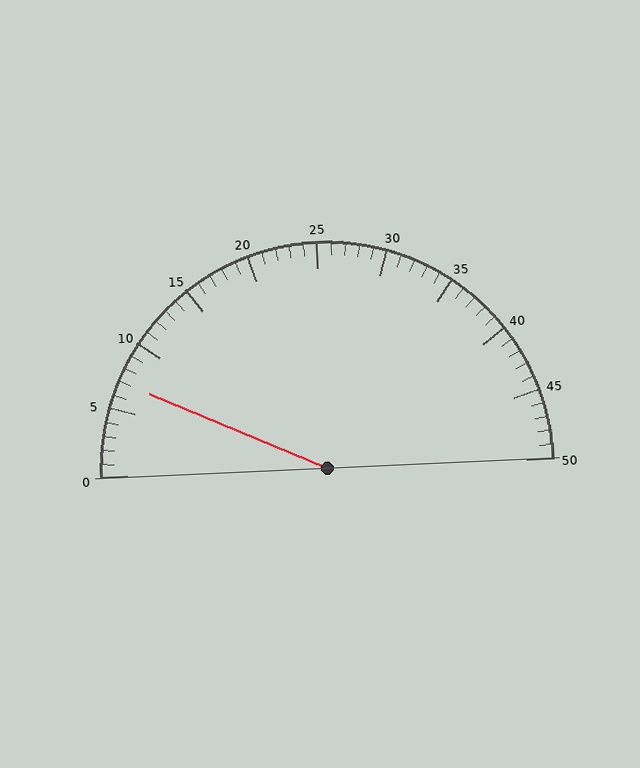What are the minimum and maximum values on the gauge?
The gauge ranges from 0 to 50.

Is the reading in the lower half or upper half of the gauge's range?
The reading is in the lower half of the range (0 to 50).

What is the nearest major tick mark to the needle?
The nearest major tick mark is 5.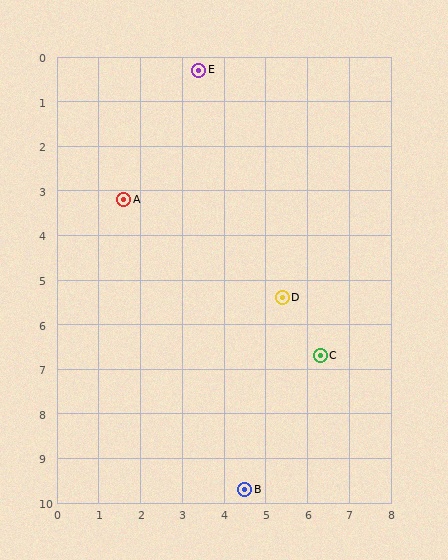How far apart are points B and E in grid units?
Points B and E are about 9.5 grid units apart.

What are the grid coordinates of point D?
Point D is at approximately (5.4, 5.4).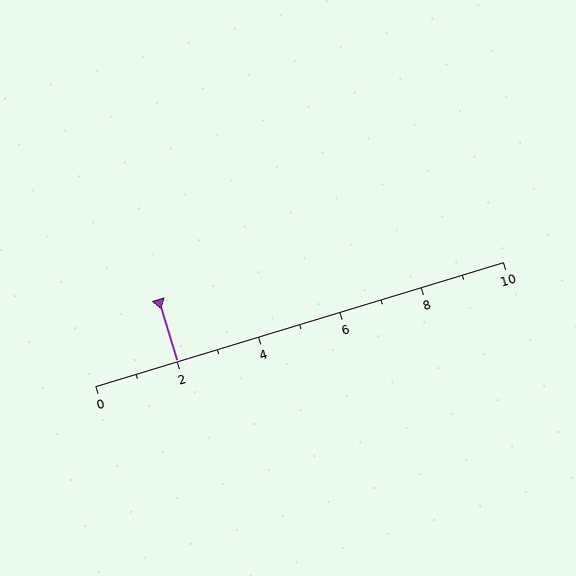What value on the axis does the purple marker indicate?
The marker indicates approximately 2.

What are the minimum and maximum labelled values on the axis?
The axis runs from 0 to 10.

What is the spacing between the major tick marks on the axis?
The major ticks are spaced 2 apart.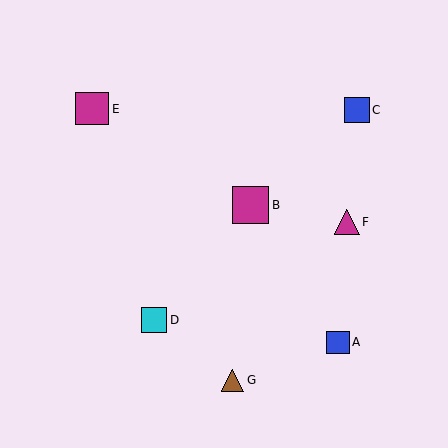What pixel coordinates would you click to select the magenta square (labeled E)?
Click at (92, 109) to select the magenta square E.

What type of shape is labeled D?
Shape D is a cyan square.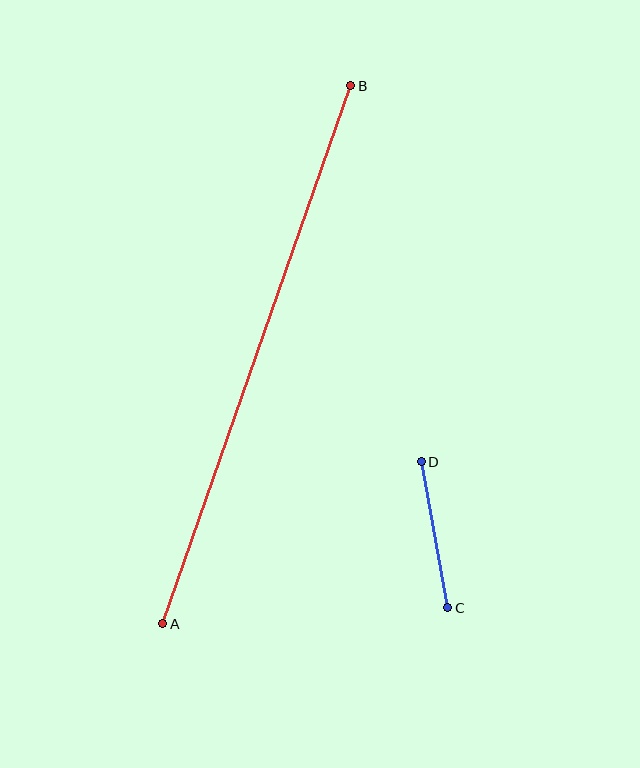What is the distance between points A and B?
The distance is approximately 570 pixels.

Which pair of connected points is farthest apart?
Points A and B are farthest apart.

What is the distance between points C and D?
The distance is approximately 148 pixels.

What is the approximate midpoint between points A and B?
The midpoint is at approximately (257, 355) pixels.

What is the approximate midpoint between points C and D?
The midpoint is at approximately (435, 535) pixels.